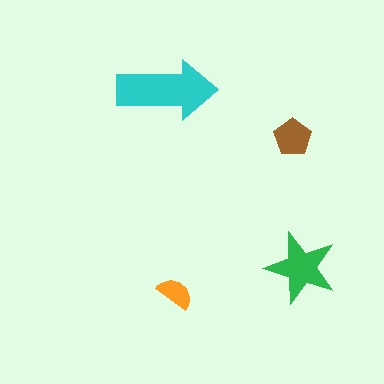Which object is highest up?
The cyan arrow is topmost.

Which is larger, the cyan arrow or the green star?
The cyan arrow.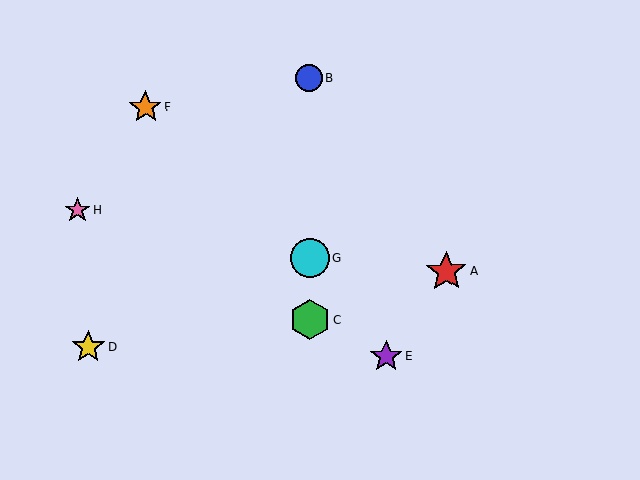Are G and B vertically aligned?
Yes, both are at x≈310.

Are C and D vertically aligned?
No, C is at x≈310 and D is at x≈89.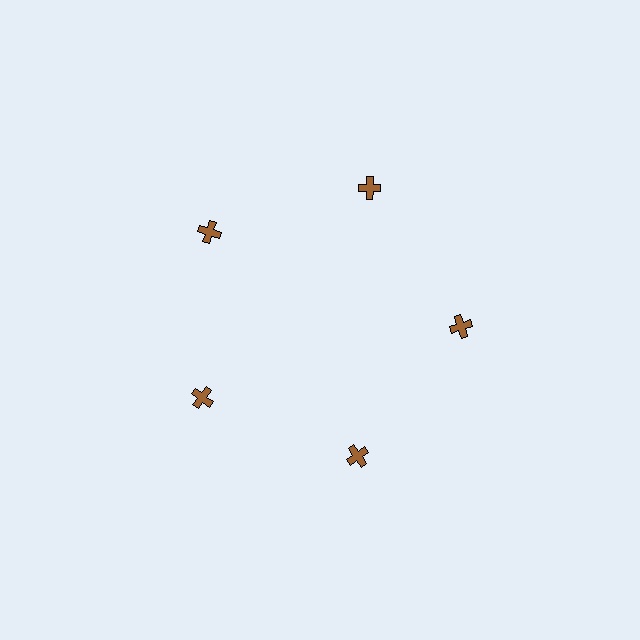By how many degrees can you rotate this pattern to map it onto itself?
The pattern maps onto itself every 72 degrees of rotation.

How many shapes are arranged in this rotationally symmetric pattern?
There are 5 shapes, arranged in 5 groups of 1.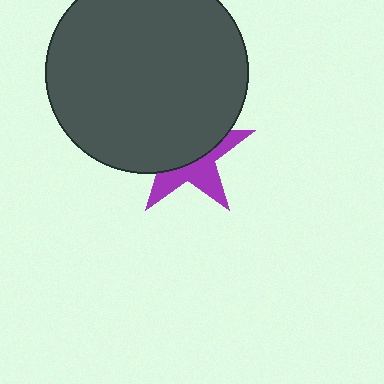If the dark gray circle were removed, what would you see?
You would see the complete purple star.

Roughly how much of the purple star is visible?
A small part of it is visible (roughly 41%).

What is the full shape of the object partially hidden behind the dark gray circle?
The partially hidden object is a purple star.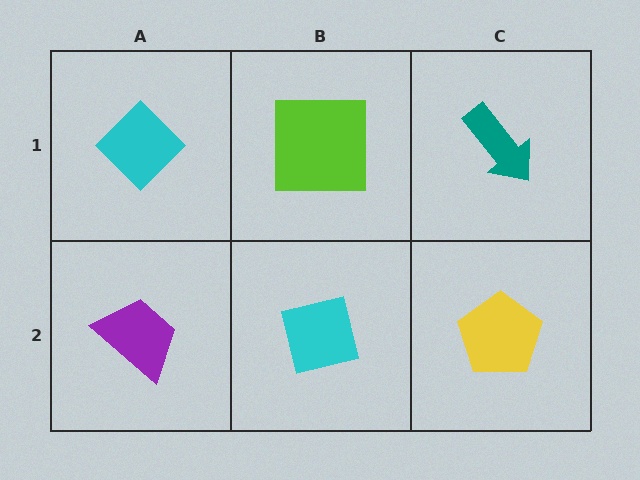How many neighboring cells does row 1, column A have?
2.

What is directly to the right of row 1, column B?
A teal arrow.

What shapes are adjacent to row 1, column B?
A cyan square (row 2, column B), a cyan diamond (row 1, column A), a teal arrow (row 1, column C).